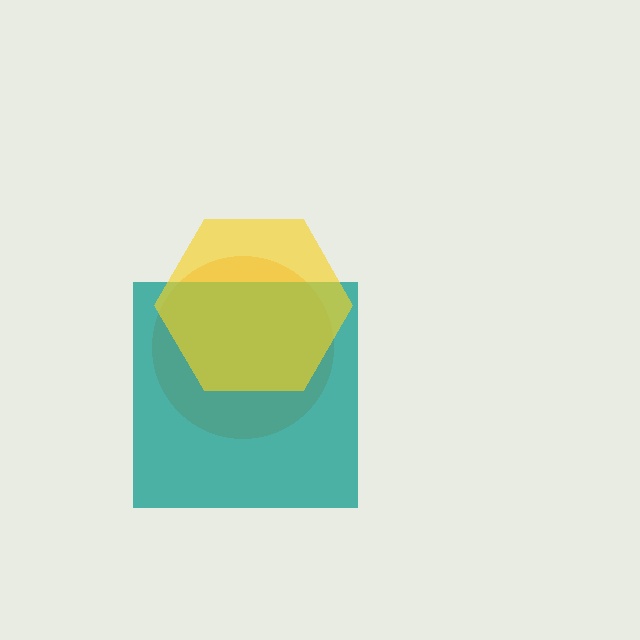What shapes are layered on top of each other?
The layered shapes are: an orange circle, a teal square, a yellow hexagon.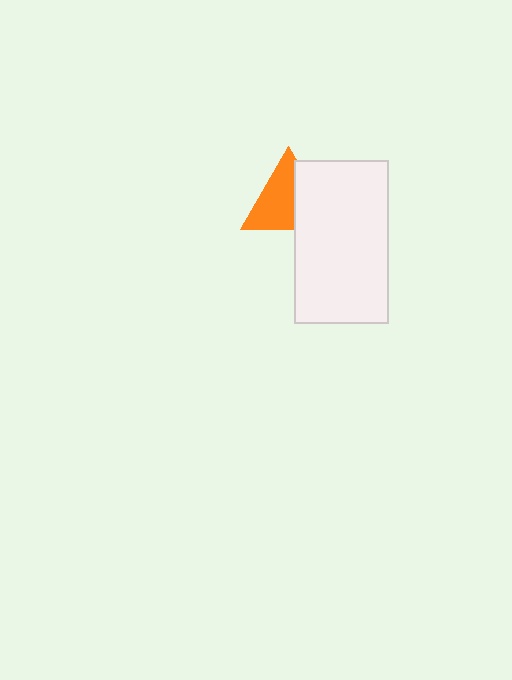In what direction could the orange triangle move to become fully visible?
The orange triangle could move left. That would shift it out from behind the white rectangle entirely.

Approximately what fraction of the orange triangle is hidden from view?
Roughly 41% of the orange triangle is hidden behind the white rectangle.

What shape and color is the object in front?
The object in front is a white rectangle.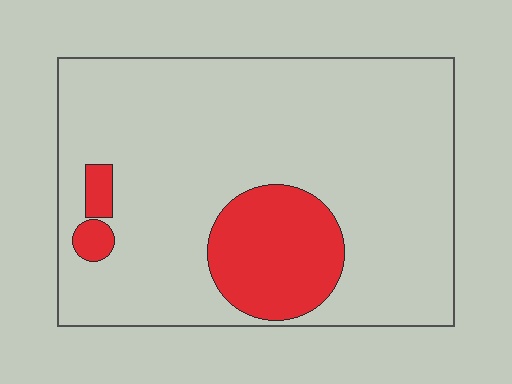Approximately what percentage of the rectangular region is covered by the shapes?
Approximately 15%.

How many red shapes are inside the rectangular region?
3.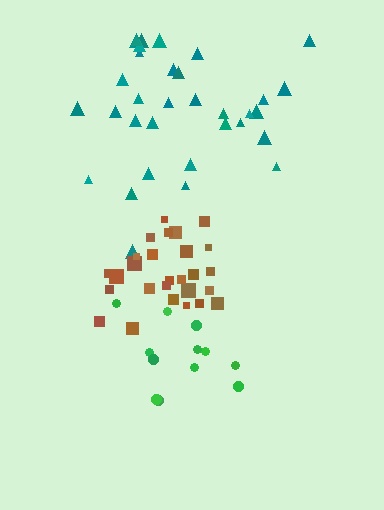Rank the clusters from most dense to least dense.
brown, teal, green.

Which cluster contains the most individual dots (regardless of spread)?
Teal (33).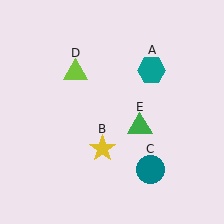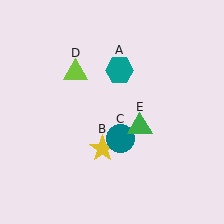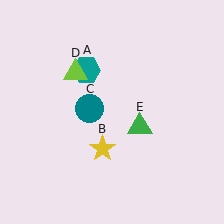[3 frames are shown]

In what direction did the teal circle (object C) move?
The teal circle (object C) moved up and to the left.